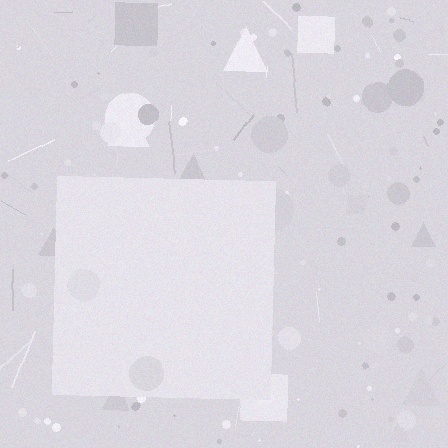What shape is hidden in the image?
A square is hidden in the image.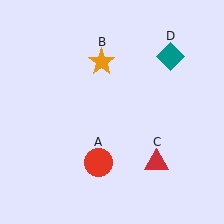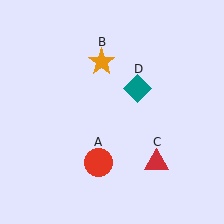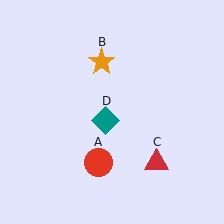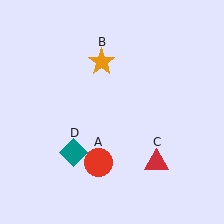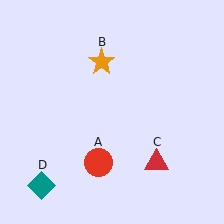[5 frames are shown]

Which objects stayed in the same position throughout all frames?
Red circle (object A) and orange star (object B) and red triangle (object C) remained stationary.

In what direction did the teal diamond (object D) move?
The teal diamond (object D) moved down and to the left.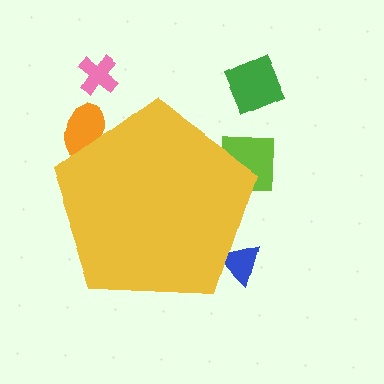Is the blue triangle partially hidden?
Yes, the blue triangle is partially hidden behind the yellow pentagon.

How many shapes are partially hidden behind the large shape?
3 shapes are partially hidden.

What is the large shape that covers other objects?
A yellow pentagon.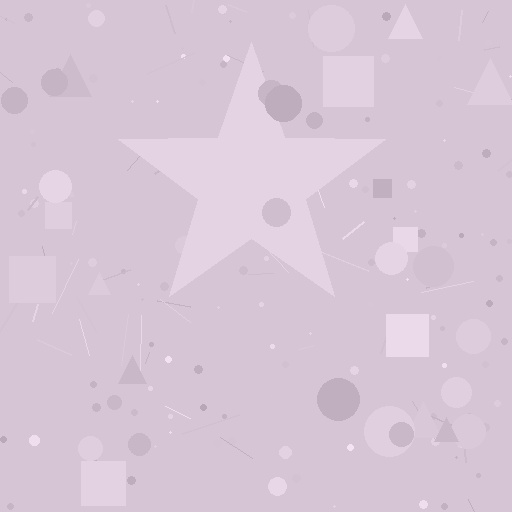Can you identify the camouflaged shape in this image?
The camouflaged shape is a star.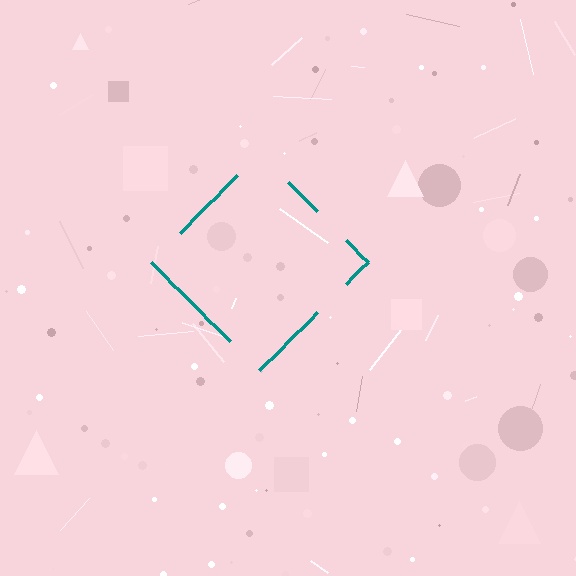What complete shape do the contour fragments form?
The contour fragments form a diamond.